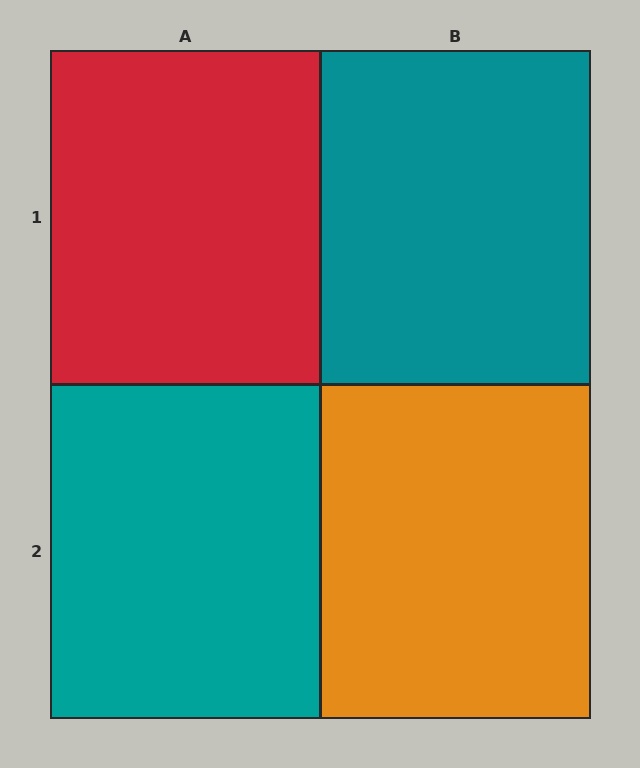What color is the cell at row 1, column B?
Teal.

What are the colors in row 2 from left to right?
Teal, orange.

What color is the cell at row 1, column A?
Red.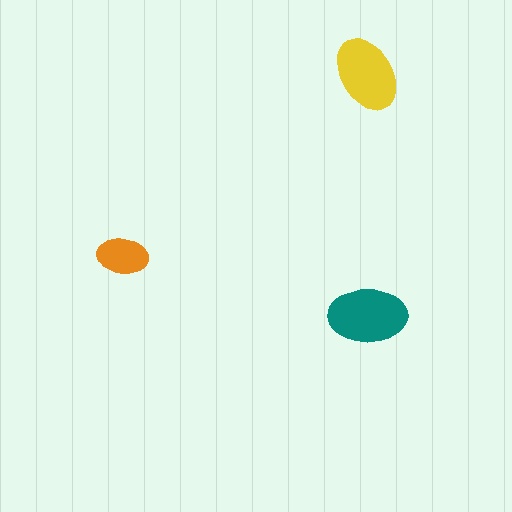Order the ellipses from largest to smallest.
the teal one, the yellow one, the orange one.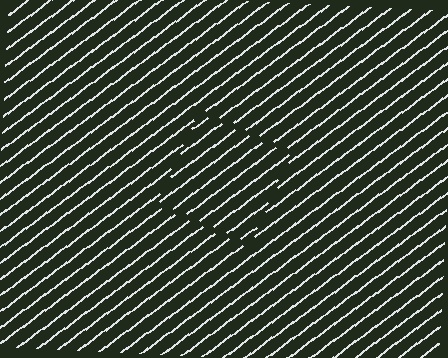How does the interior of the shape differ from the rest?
The interior of the shape contains the same grating, shifted by half a period — the contour is defined by the phase discontinuity where line-ends from the inner and outer gratings abut.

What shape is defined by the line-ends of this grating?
An illusory square. The interior of the shape contains the same grating, shifted by half a period — the contour is defined by the phase discontinuity where line-ends from the inner and outer gratings abut.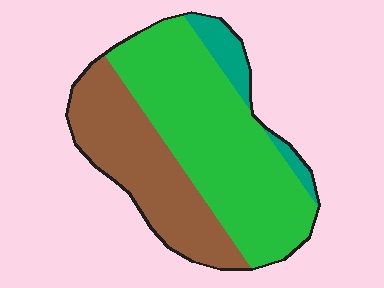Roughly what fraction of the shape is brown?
Brown covers around 35% of the shape.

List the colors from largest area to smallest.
From largest to smallest: green, brown, teal.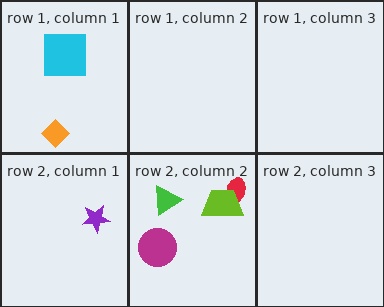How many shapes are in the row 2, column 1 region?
1.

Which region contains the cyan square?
The row 1, column 1 region.